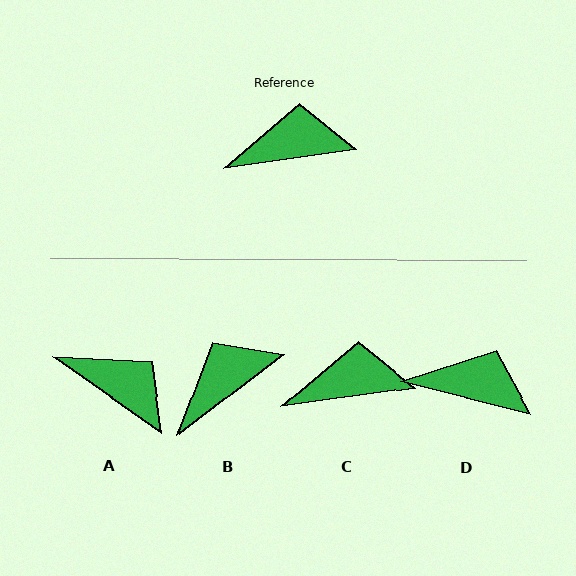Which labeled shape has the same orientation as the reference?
C.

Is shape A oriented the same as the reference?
No, it is off by about 43 degrees.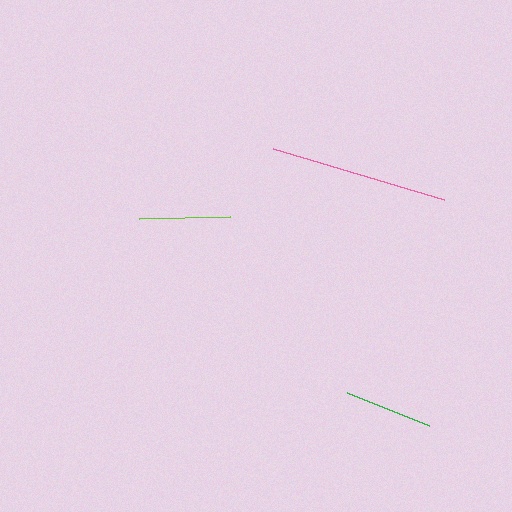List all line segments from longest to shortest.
From longest to shortest: pink, lime, green.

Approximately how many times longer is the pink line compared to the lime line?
The pink line is approximately 2.0 times the length of the lime line.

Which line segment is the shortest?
The green line is the shortest at approximately 88 pixels.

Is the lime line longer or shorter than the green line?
The lime line is longer than the green line.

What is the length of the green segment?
The green segment is approximately 88 pixels long.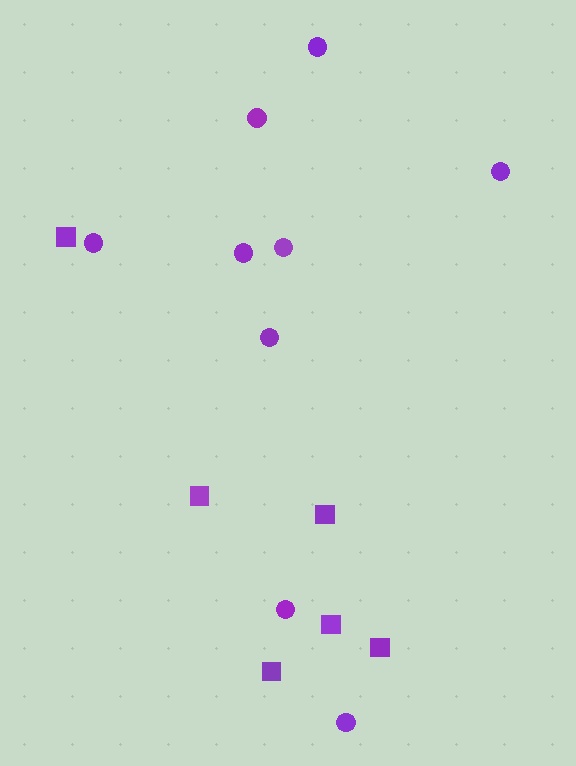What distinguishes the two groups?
There are 2 groups: one group of circles (9) and one group of squares (6).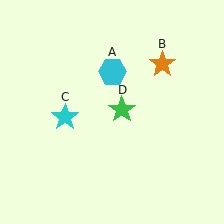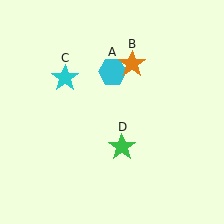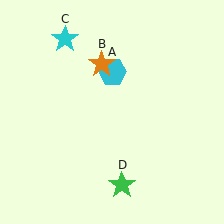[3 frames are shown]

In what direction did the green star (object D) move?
The green star (object D) moved down.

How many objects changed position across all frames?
3 objects changed position: orange star (object B), cyan star (object C), green star (object D).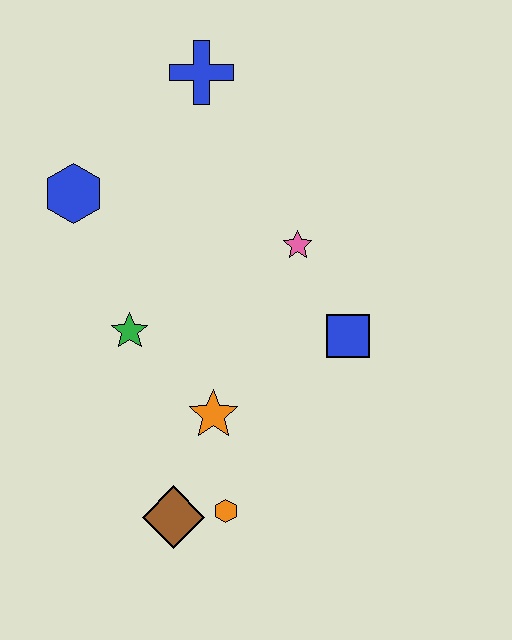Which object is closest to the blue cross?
The blue hexagon is closest to the blue cross.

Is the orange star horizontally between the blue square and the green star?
Yes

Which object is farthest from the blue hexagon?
The orange hexagon is farthest from the blue hexagon.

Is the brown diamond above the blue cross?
No